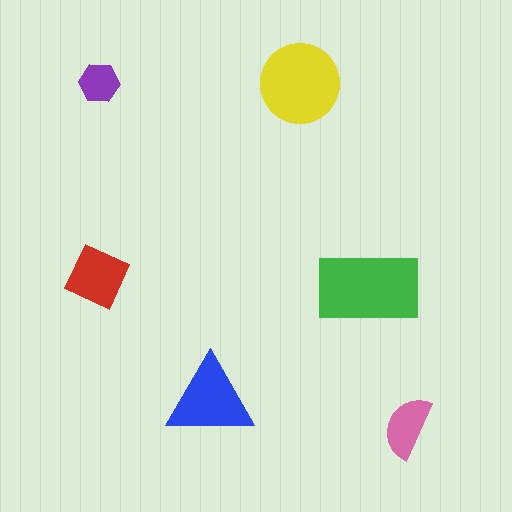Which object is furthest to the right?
The pink semicircle is rightmost.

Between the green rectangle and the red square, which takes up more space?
The green rectangle.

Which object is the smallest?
The purple hexagon.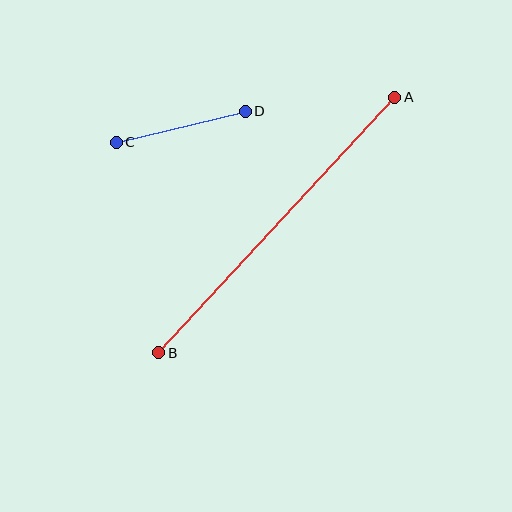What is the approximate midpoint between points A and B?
The midpoint is at approximately (277, 225) pixels.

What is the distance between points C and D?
The distance is approximately 133 pixels.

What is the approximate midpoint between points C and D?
The midpoint is at approximately (181, 127) pixels.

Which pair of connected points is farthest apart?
Points A and B are farthest apart.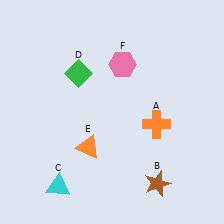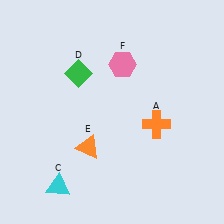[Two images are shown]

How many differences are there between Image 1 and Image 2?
There is 1 difference between the two images.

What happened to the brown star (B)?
The brown star (B) was removed in Image 2. It was in the bottom-right area of Image 1.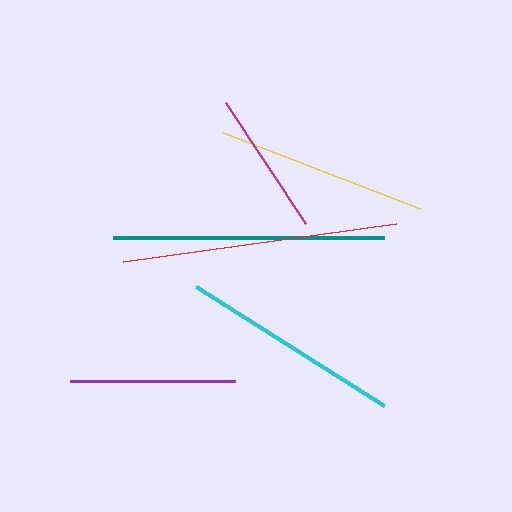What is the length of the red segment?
The red segment is approximately 275 pixels long.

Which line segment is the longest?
The red line is the longest at approximately 275 pixels.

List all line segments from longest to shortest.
From longest to shortest: red, teal, cyan, yellow, purple, magenta.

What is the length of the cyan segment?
The cyan segment is approximately 223 pixels long.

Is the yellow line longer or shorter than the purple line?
The yellow line is longer than the purple line.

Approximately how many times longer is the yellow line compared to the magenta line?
The yellow line is approximately 1.5 times the length of the magenta line.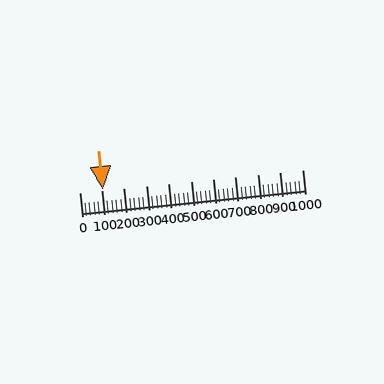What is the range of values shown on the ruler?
The ruler shows values from 0 to 1000.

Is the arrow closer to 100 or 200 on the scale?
The arrow is closer to 100.